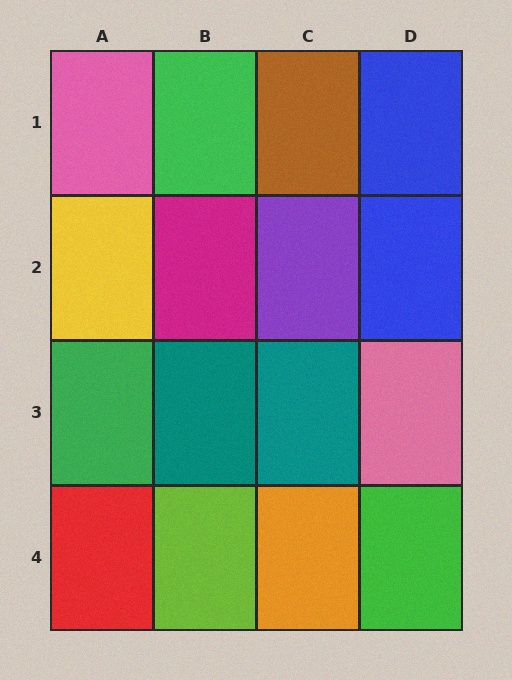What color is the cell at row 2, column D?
Blue.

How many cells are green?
3 cells are green.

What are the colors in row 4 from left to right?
Red, lime, orange, green.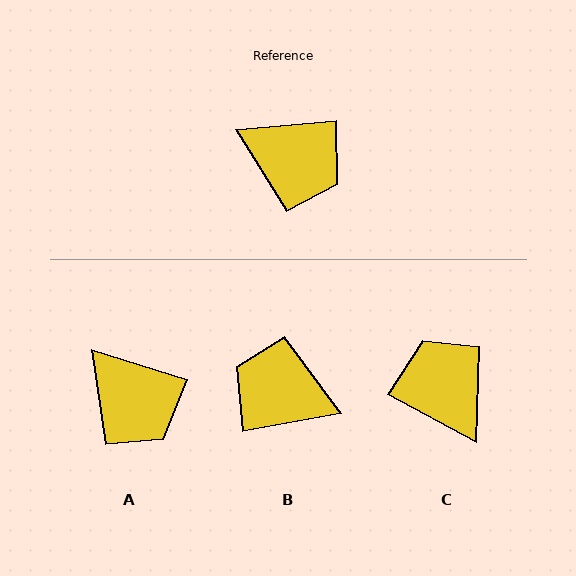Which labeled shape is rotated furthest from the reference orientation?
B, about 175 degrees away.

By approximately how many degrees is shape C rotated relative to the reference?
Approximately 146 degrees counter-clockwise.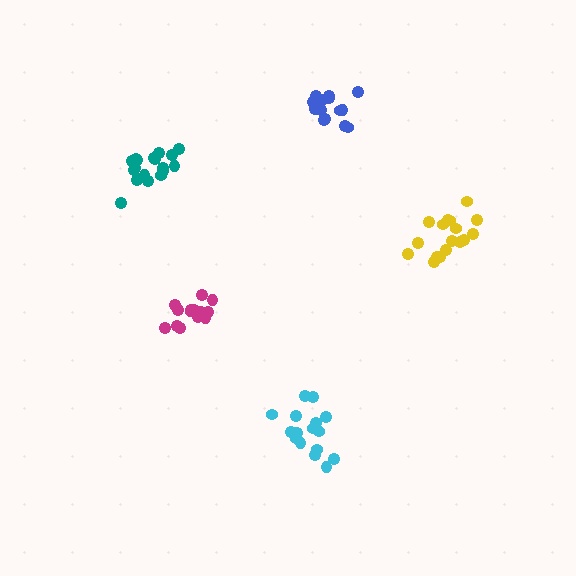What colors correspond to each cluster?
The clusters are colored: cyan, magenta, blue, yellow, teal.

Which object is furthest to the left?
The teal cluster is leftmost.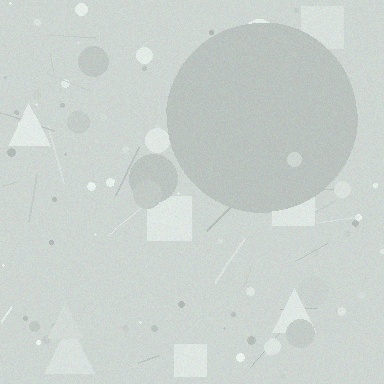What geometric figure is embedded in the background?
A circle is embedded in the background.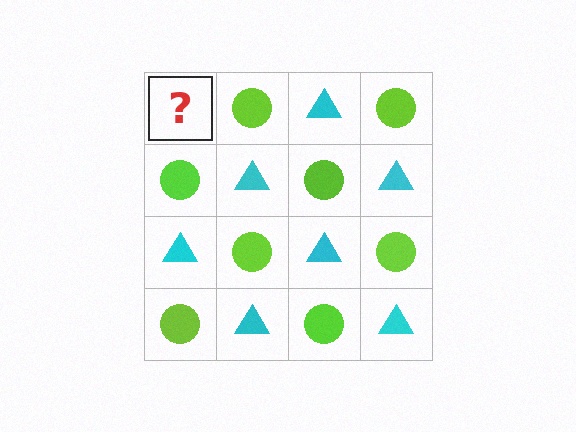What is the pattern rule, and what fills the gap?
The rule is that it alternates cyan triangle and lime circle in a checkerboard pattern. The gap should be filled with a cyan triangle.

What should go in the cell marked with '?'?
The missing cell should contain a cyan triangle.